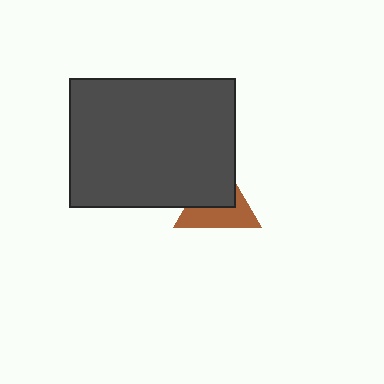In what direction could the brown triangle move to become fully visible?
The brown triangle could move toward the lower-right. That would shift it out from behind the dark gray rectangle entirely.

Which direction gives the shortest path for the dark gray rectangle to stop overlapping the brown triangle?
Moving toward the upper-left gives the shortest separation.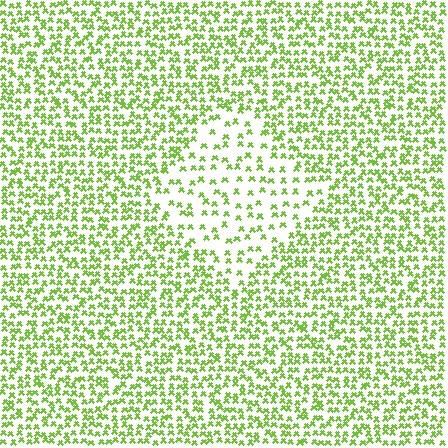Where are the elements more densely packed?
The elements are more densely packed outside the diamond boundary.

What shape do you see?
I see a diamond.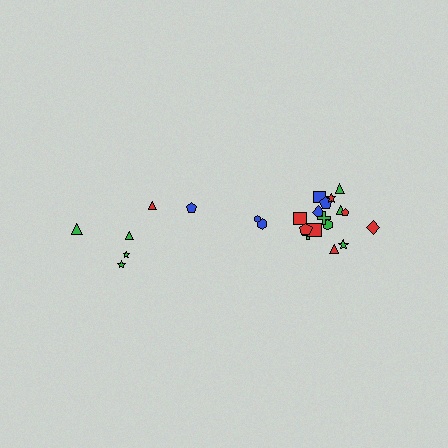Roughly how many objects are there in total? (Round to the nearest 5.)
Roughly 25 objects in total.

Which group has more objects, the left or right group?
The right group.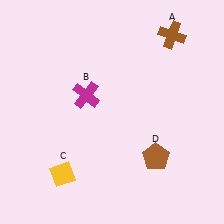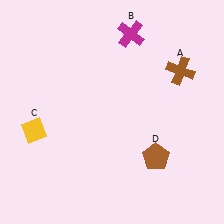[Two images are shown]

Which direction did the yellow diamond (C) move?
The yellow diamond (C) moved up.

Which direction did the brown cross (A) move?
The brown cross (A) moved down.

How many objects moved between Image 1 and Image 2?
3 objects moved between the two images.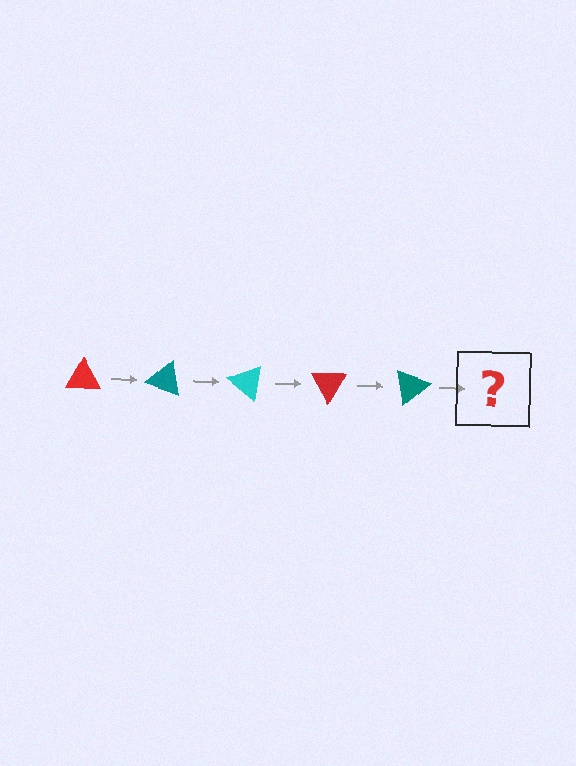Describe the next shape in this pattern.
It should be a cyan triangle, rotated 100 degrees from the start.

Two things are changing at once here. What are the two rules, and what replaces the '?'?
The two rules are that it rotates 20 degrees each step and the color cycles through red, teal, and cyan. The '?' should be a cyan triangle, rotated 100 degrees from the start.